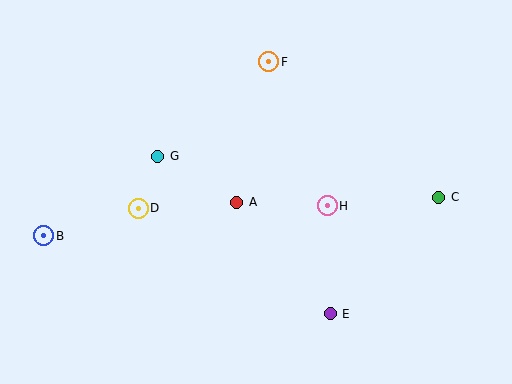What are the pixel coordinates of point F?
Point F is at (269, 62).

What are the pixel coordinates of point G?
Point G is at (158, 157).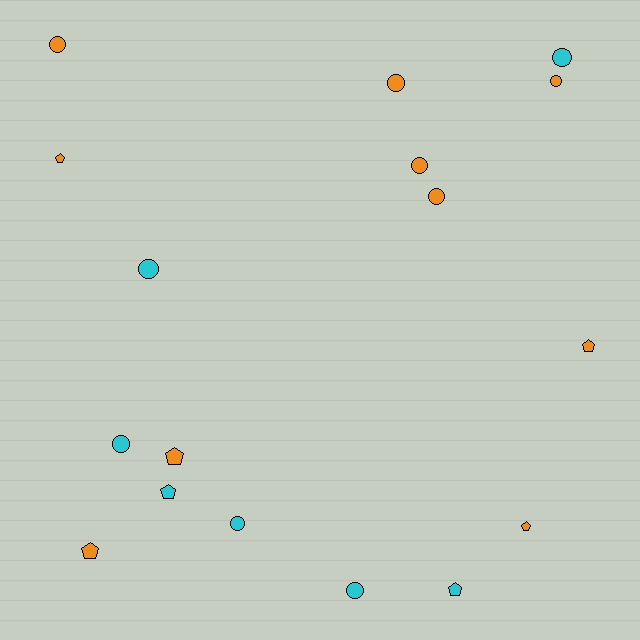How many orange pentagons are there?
There are 5 orange pentagons.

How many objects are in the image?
There are 17 objects.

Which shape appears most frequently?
Circle, with 10 objects.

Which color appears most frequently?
Orange, with 10 objects.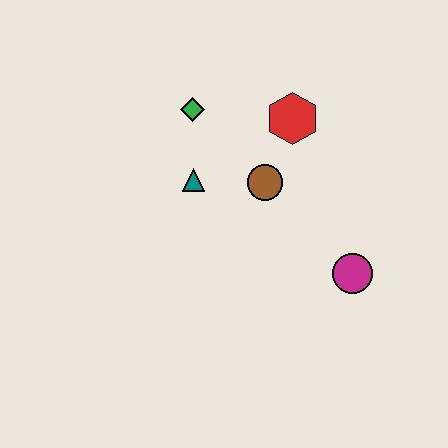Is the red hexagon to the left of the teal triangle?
No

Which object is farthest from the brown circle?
The magenta circle is farthest from the brown circle.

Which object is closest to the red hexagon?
The brown circle is closest to the red hexagon.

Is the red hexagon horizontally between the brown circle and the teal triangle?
No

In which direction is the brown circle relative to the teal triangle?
The brown circle is to the right of the teal triangle.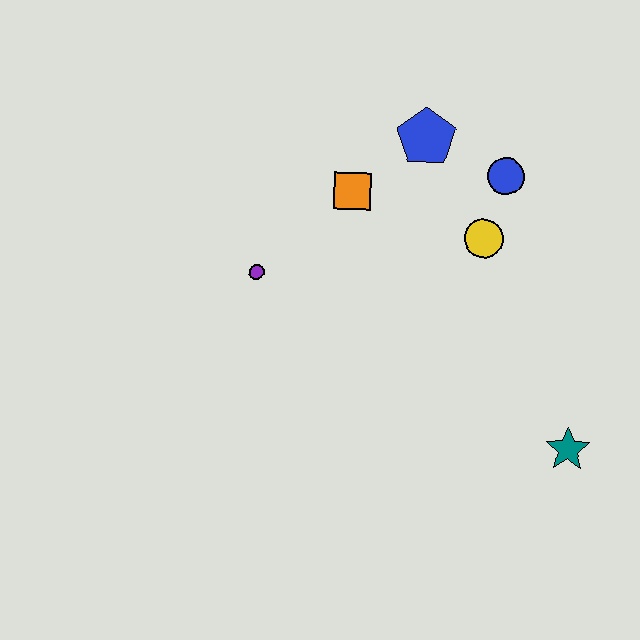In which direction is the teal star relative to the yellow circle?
The teal star is below the yellow circle.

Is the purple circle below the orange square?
Yes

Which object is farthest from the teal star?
The purple circle is farthest from the teal star.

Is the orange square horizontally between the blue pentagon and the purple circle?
Yes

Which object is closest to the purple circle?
The orange square is closest to the purple circle.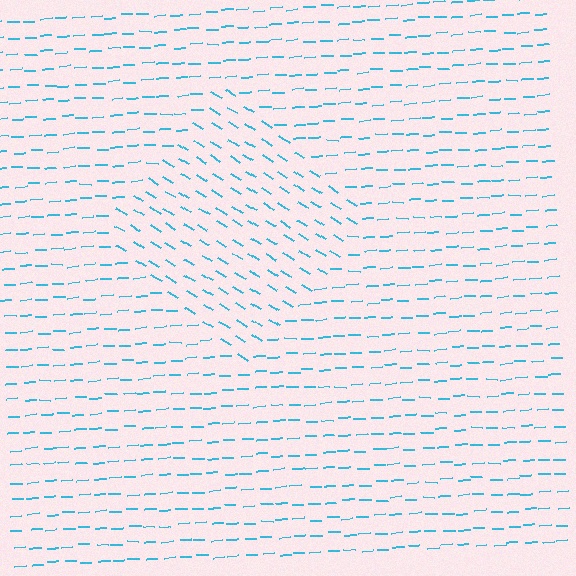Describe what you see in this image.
The image is filled with small cyan line segments. A diamond region in the image has lines oriented differently from the surrounding lines, creating a visible texture boundary.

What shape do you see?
I see a diamond.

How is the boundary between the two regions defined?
The boundary is defined purely by a change in line orientation (approximately 34 degrees difference). All lines are the same color and thickness.